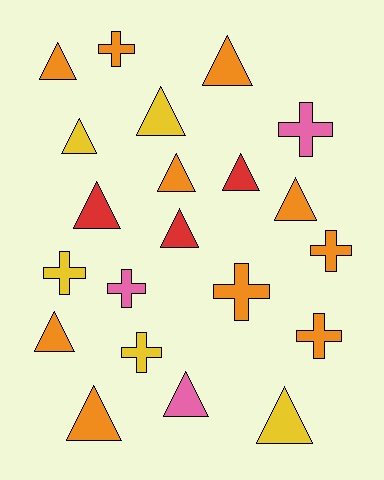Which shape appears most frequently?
Triangle, with 13 objects.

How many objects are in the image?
There are 21 objects.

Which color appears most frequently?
Orange, with 10 objects.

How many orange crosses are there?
There are 4 orange crosses.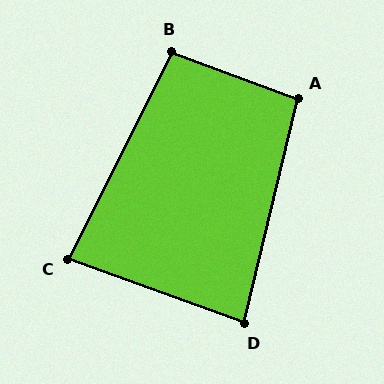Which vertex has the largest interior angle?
A, at approximately 97 degrees.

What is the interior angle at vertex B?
Approximately 96 degrees (obtuse).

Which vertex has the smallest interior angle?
C, at approximately 83 degrees.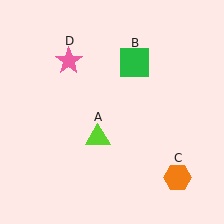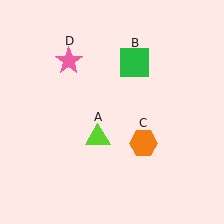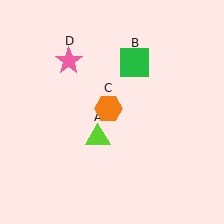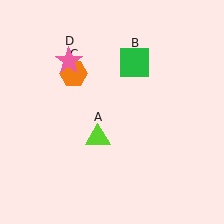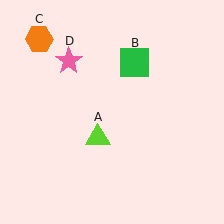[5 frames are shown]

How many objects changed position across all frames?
1 object changed position: orange hexagon (object C).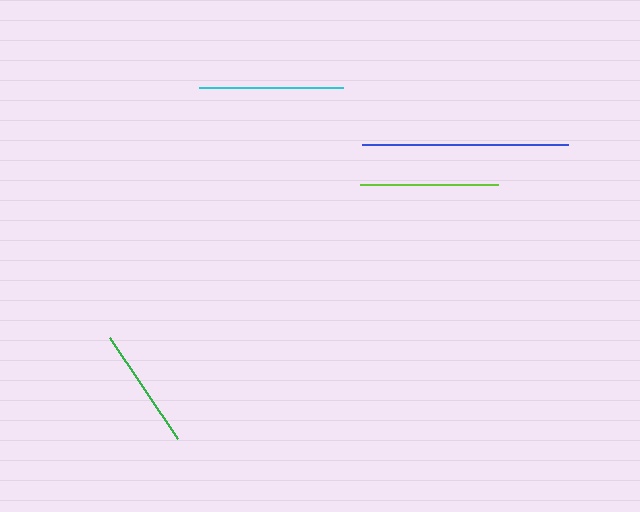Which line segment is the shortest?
The green line is the shortest at approximately 121 pixels.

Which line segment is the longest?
The blue line is the longest at approximately 206 pixels.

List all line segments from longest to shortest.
From longest to shortest: blue, cyan, lime, green.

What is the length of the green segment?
The green segment is approximately 121 pixels long.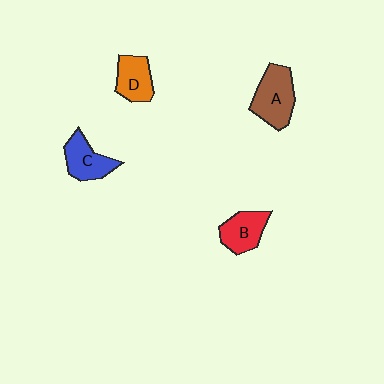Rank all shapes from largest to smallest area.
From largest to smallest: A (brown), C (blue), B (red), D (orange).